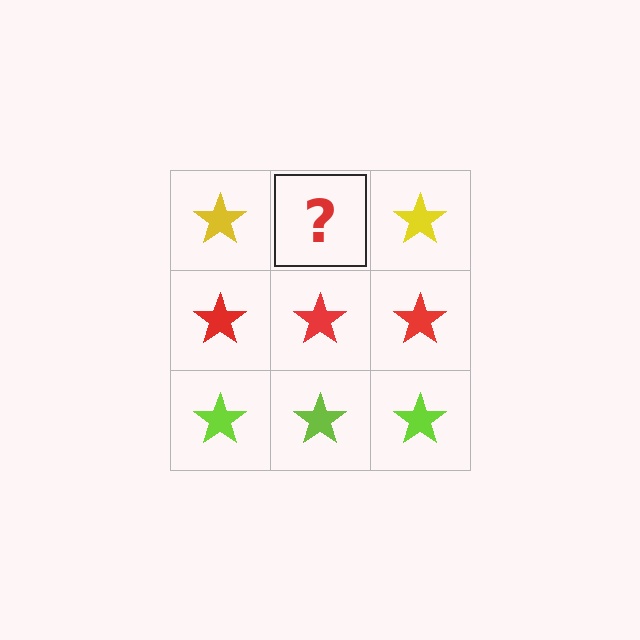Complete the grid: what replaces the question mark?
The question mark should be replaced with a yellow star.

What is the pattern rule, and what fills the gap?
The rule is that each row has a consistent color. The gap should be filled with a yellow star.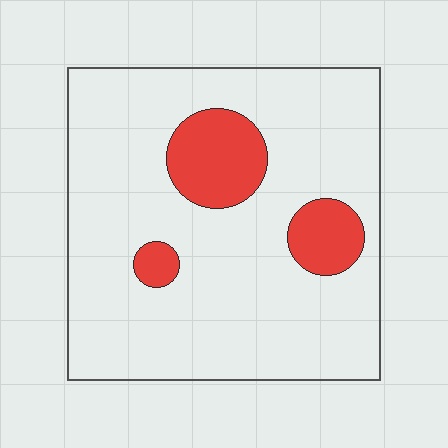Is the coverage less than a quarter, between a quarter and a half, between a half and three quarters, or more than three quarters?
Less than a quarter.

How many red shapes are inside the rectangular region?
3.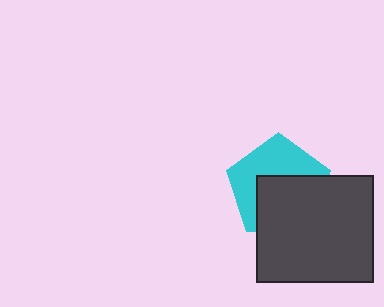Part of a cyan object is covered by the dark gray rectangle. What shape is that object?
It is a pentagon.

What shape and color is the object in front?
The object in front is a dark gray rectangle.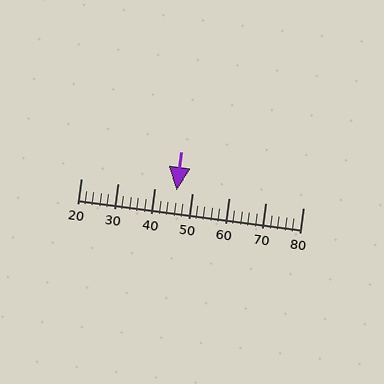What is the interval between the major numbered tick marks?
The major tick marks are spaced 10 units apart.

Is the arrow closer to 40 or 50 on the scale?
The arrow is closer to 50.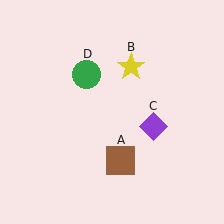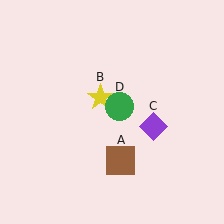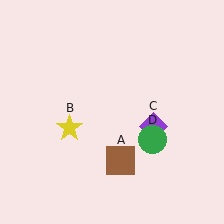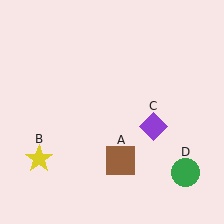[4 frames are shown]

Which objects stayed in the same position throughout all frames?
Brown square (object A) and purple diamond (object C) remained stationary.